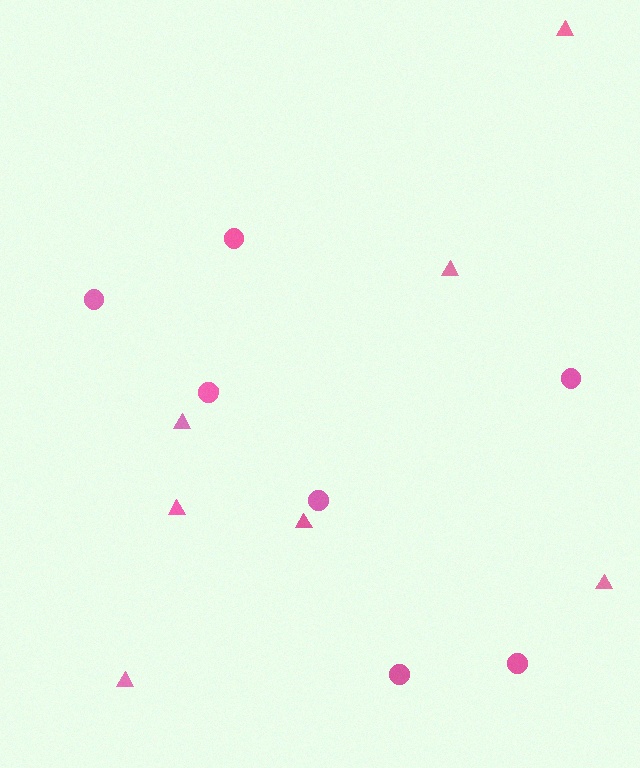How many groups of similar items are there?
There are 2 groups: one group of circles (7) and one group of triangles (7).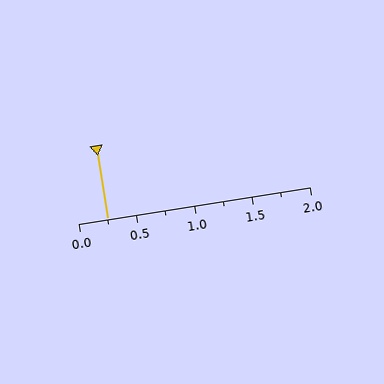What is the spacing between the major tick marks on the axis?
The major ticks are spaced 0.5 apart.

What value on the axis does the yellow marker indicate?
The marker indicates approximately 0.25.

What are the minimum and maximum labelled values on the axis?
The axis runs from 0.0 to 2.0.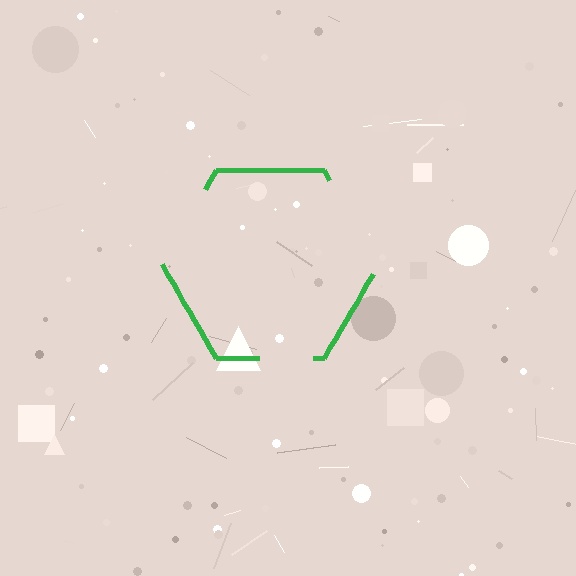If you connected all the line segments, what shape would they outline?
They would outline a hexagon.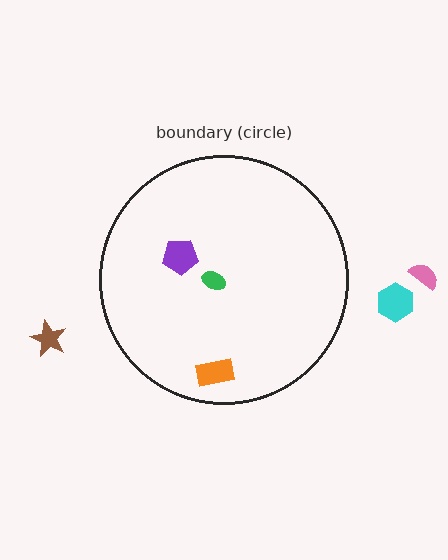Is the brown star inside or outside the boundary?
Outside.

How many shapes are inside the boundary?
3 inside, 3 outside.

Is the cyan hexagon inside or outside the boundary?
Outside.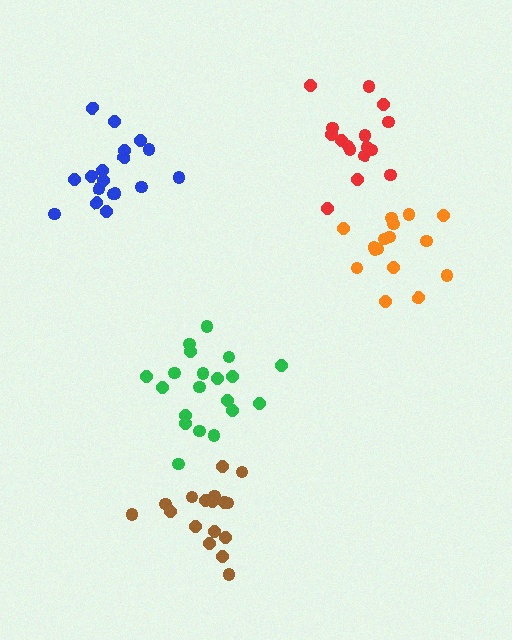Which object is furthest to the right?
The orange cluster is rightmost.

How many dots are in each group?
Group 1: 16 dots, Group 2: 17 dots, Group 3: 18 dots, Group 4: 16 dots, Group 5: 20 dots (87 total).